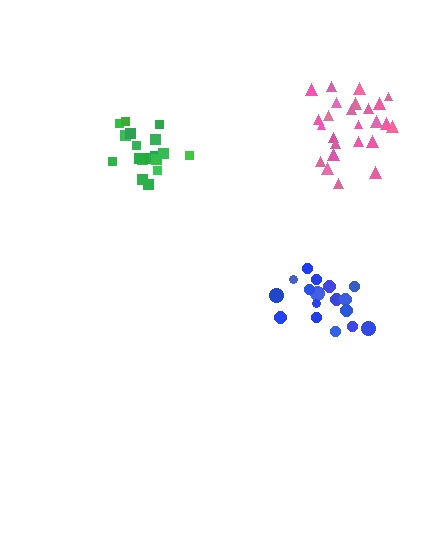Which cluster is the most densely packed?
Green.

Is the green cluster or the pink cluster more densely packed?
Green.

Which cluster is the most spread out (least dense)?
Pink.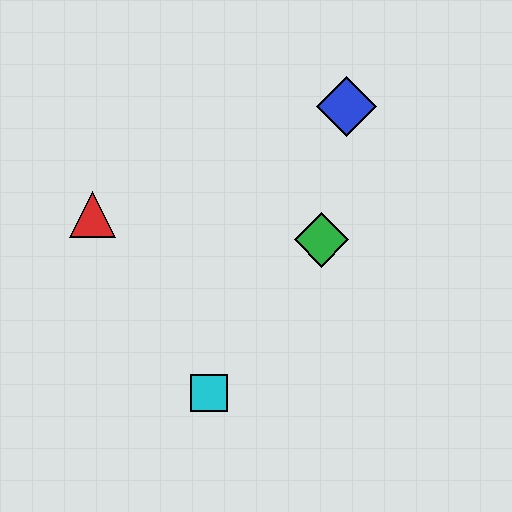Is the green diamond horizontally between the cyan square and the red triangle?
No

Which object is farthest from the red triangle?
The blue diamond is farthest from the red triangle.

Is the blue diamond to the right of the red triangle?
Yes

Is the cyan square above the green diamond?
No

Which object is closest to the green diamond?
The blue diamond is closest to the green diamond.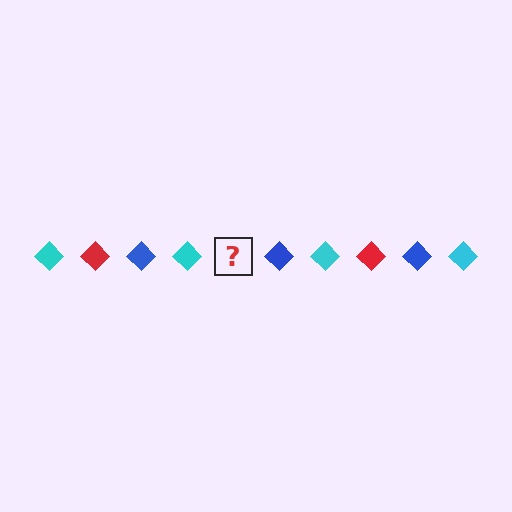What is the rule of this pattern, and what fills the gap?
The rule is that the pattern cycles through cyan, red, blue diamonds. The gap should be filled with a red diamond.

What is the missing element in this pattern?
The missing element is a red diamond.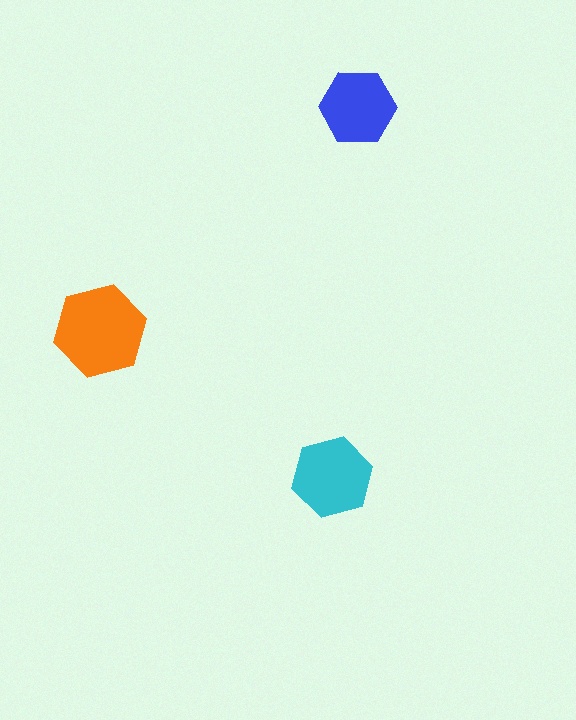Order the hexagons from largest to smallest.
the orange one, the cyan one, the blue one.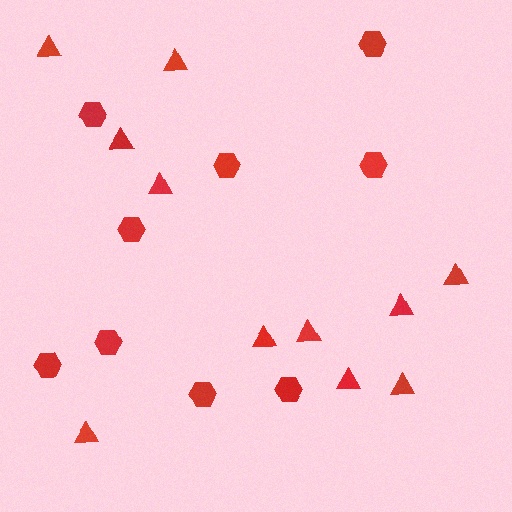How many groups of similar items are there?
There are 2 groups: one group of hexagons (9) and one group of triangles (11).